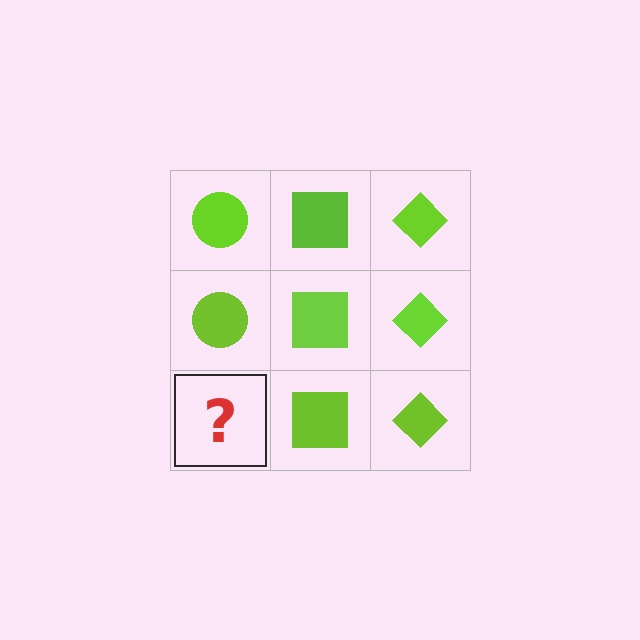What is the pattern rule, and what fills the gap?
The rule is that each column has a consistent shape. The gap should be filled with a lime circle.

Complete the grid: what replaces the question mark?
The question mark should be replaced with a lime circle.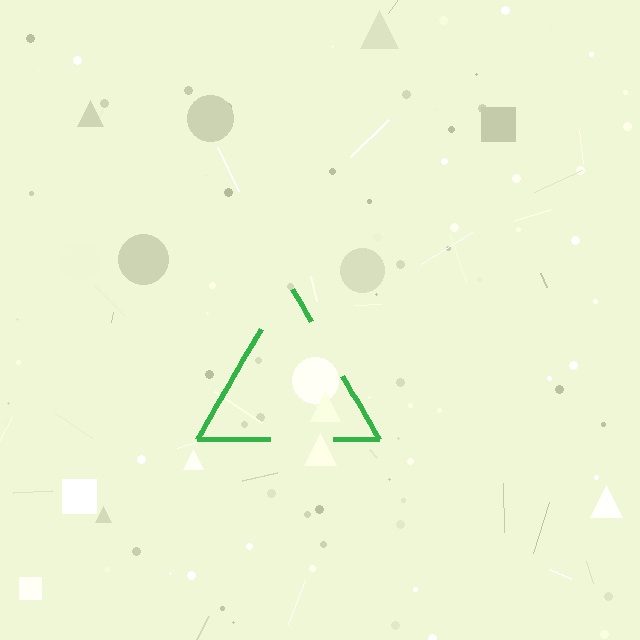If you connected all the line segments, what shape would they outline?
They would outline a triangle.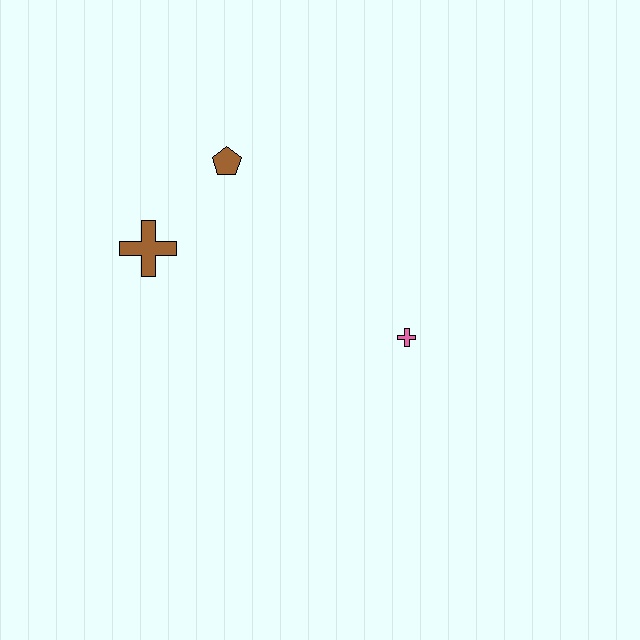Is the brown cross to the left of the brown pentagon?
Yes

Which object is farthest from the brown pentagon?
The pink cross is farthest from the brown pentagon.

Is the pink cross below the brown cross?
Yes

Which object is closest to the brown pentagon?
The brown cross is closest to the brown pentagon.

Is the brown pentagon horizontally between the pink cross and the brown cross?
Yes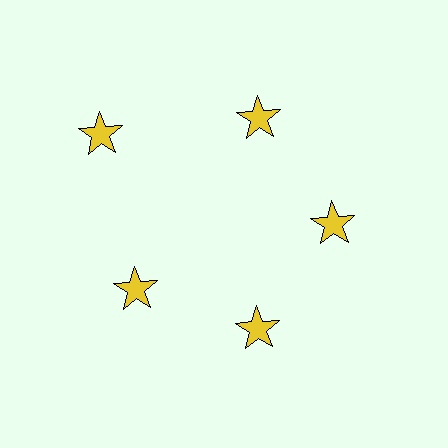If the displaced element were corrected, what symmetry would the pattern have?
It would have 5-fold rotational symmetry — the pattern would map onto itself every 72 degrees.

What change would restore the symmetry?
The symmetry would be restored by moving it inward, back onto the ring so that all 5 stars sit at equal angles and equal distance from the center.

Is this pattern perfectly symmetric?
No. The 5 yellow stars are arranged in a ring, but one element near the 10 o'clock position is pushed outward from the center, breaking the 5-fold rotational symmetry.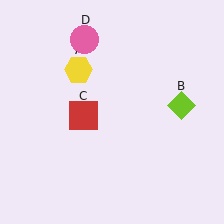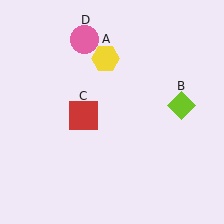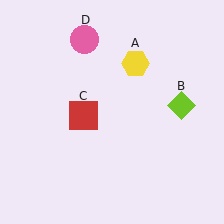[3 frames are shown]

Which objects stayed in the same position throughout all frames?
Lime diamond (object B) and red square (object C) and pink circle (object D) remained stationary.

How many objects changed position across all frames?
1 object changed position: yellow hexagon (object A).